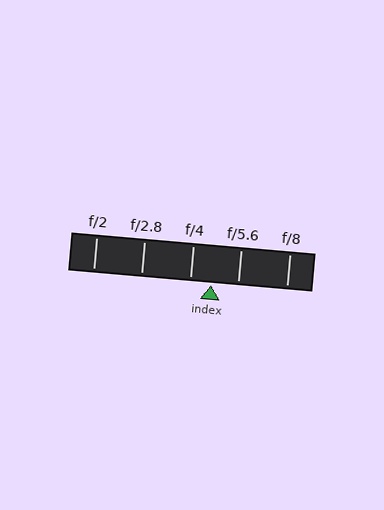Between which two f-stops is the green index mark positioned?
The index mark is between f/4 and f/5.6.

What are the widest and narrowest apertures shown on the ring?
The widest aperture shown is f/2 and the narrowest is f/8.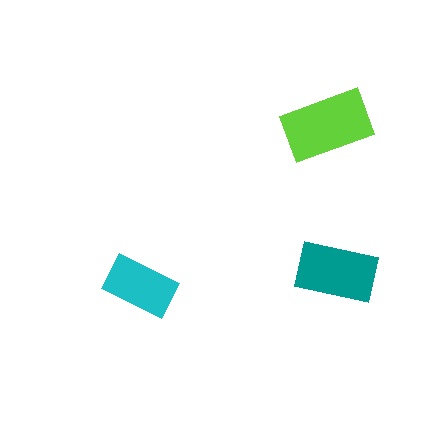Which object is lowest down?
The cyan rectangle is bottommost.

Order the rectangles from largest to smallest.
the lime one, the teal one, the cyan one.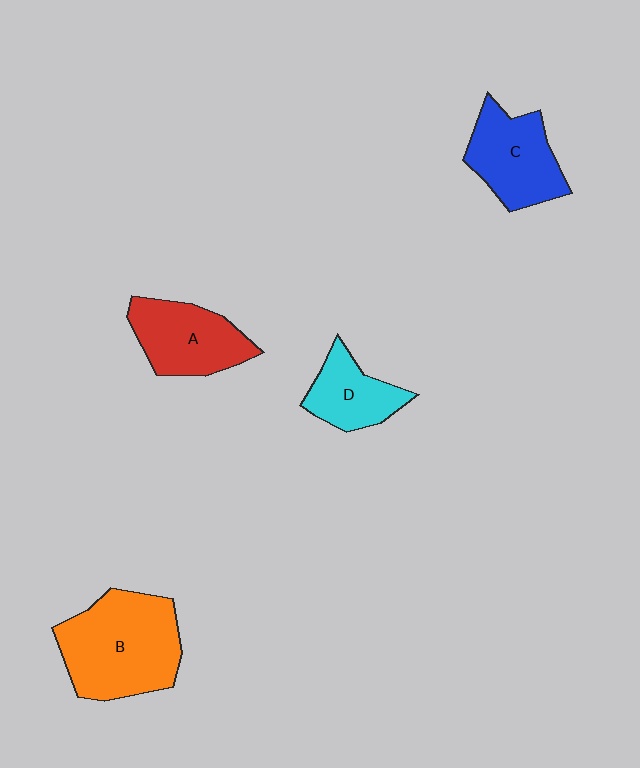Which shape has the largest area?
Shape B (orange).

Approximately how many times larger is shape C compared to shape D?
Approximately 1.4 times.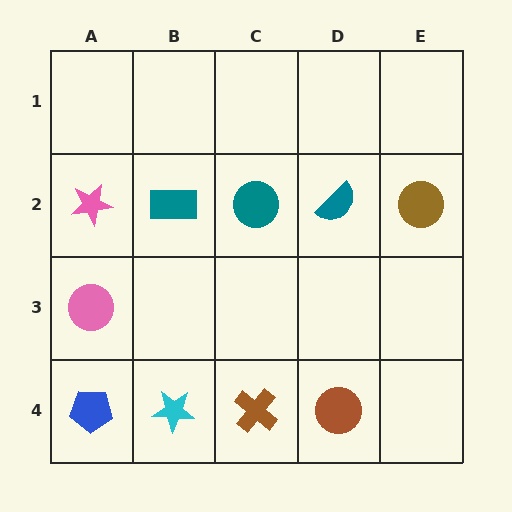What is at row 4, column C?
A brown cross.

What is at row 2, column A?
A pink star.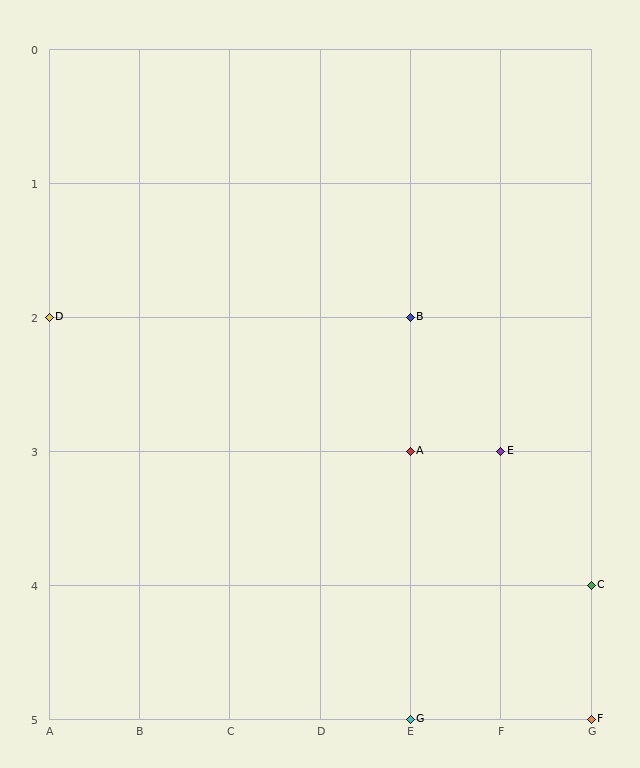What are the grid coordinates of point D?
Point D is at grid coordinates (A, 2).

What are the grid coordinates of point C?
Point C is at grid coordinates (G, 4).